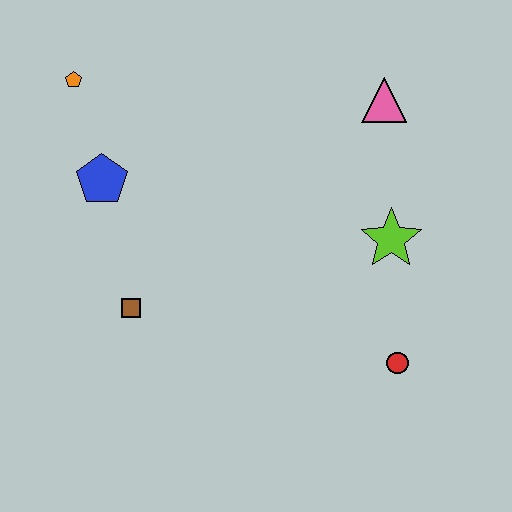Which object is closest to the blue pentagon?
The orange pentagon is closest to the blue pentagon.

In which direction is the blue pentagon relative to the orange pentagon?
The blue pentagon is below the orange pentagon.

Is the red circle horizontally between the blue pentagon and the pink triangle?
No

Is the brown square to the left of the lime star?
Yes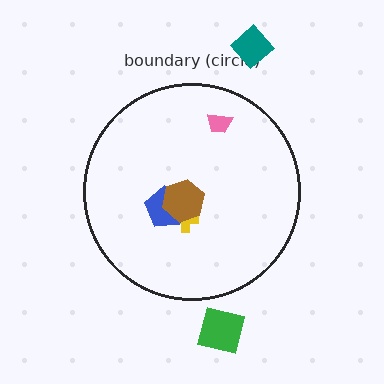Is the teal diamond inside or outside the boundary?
Outside.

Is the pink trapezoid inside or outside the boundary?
Inside.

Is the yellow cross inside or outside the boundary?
Inside.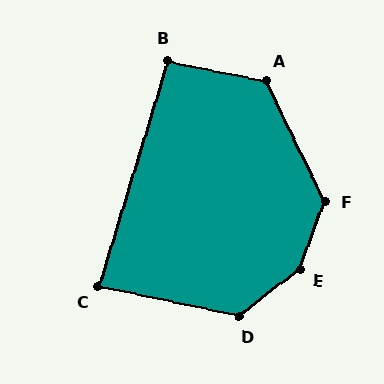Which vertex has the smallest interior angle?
C, at approximately 85 degrees.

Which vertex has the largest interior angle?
E, at approximately 147 degrees.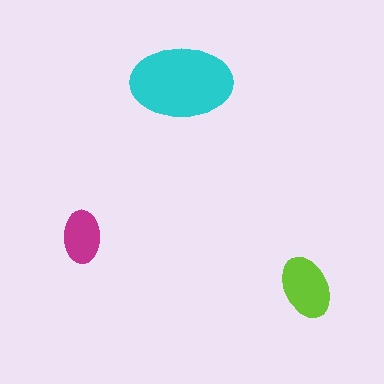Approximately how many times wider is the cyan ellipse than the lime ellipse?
About 1.5 times wider.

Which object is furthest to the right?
The lime ellipse is rightmost.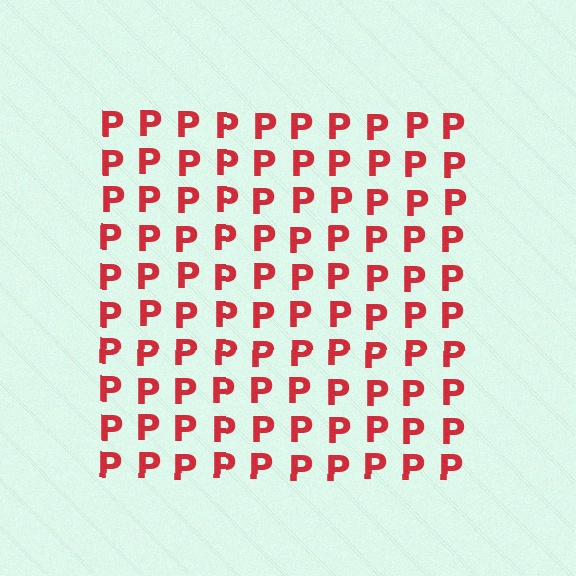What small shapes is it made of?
It is made of small letter P's.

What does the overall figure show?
The overall figure shows a square.